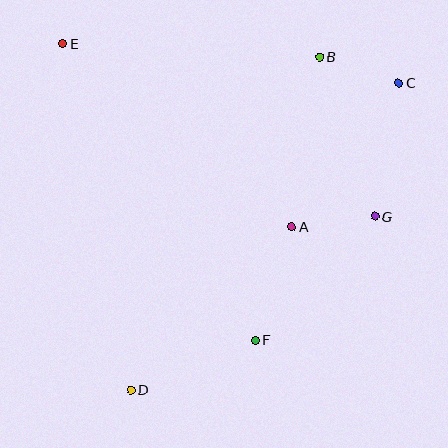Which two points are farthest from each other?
Points C and D are farthest from each other.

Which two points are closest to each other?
Points B and C are closest to each other.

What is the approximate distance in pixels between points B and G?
The distance between B and G is approximately 169 pixels.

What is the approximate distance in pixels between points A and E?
The distance between A and E is approximately 294 pixels.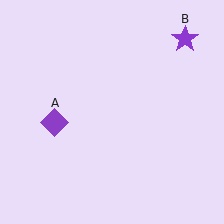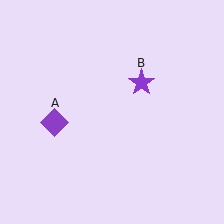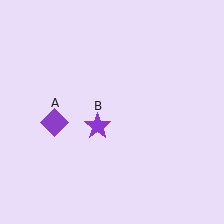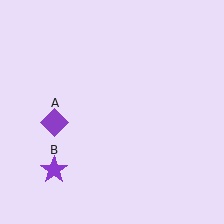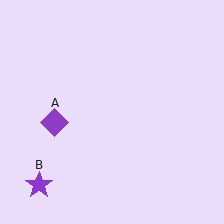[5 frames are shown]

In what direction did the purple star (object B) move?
The purple star (object B) moved down and to the left.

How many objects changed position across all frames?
1 object changed position: purple star (object B).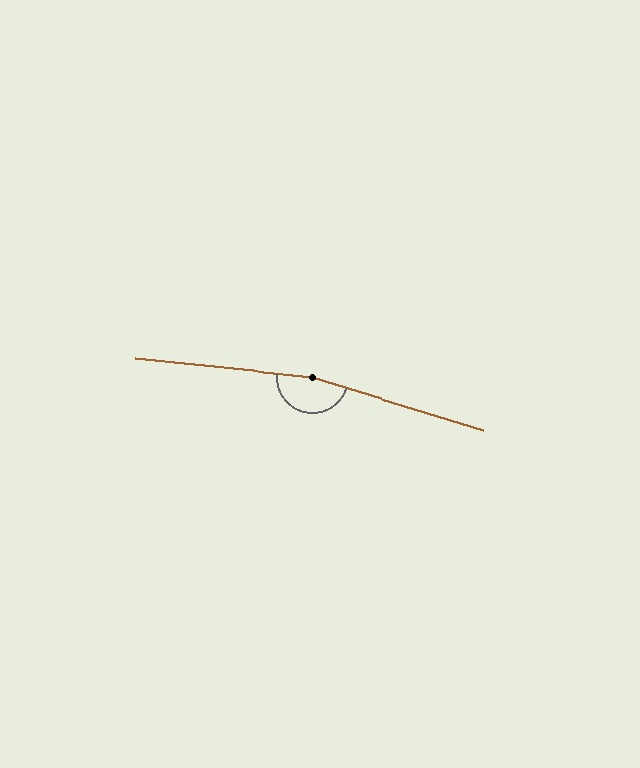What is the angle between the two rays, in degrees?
Approximately 169 degrees.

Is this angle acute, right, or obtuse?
It is obtuse.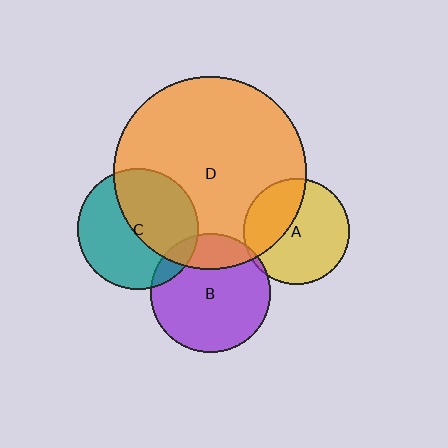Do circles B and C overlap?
Yes.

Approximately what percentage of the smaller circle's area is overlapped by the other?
Approximately 10%.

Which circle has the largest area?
Circle D (orange).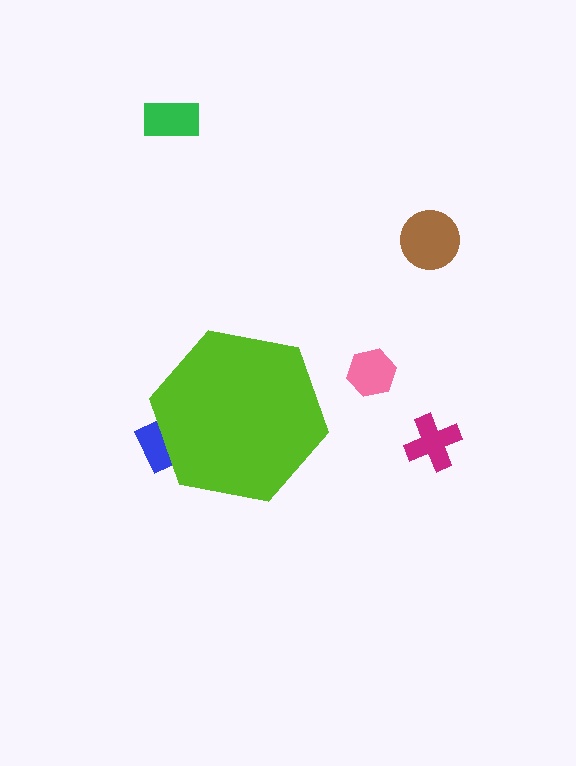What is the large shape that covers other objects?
A lime hexagon.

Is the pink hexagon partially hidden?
No, the pink hexagon is fully visible.